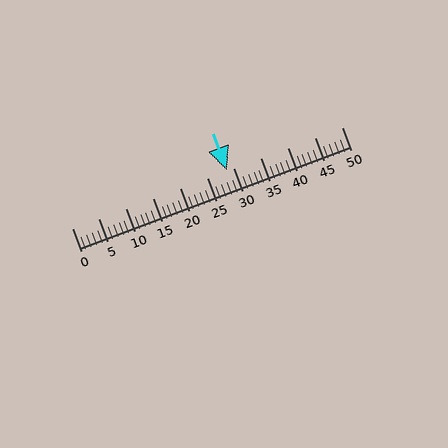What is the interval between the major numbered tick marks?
The major tick marks are spaced 5 units apart.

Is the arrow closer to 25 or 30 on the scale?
The arrow is closer to 30.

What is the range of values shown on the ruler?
The ruler shows values from 0 to 50.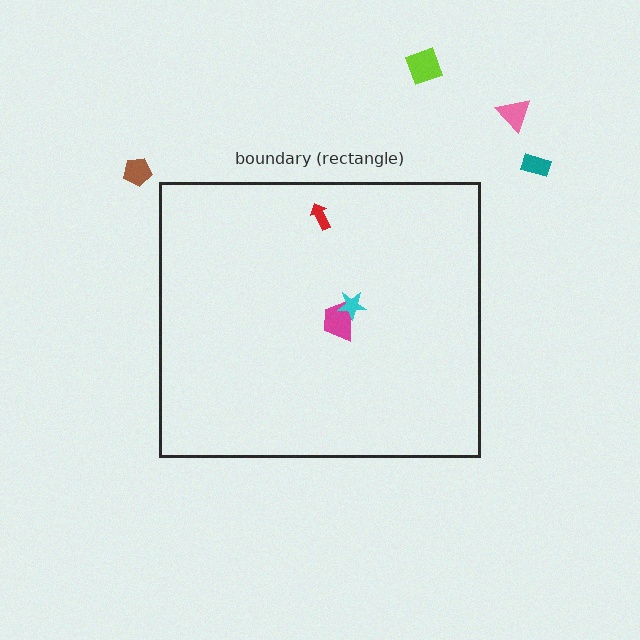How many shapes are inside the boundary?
3 inside, 4 outside.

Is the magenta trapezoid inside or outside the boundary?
Inside.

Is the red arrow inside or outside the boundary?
Inside.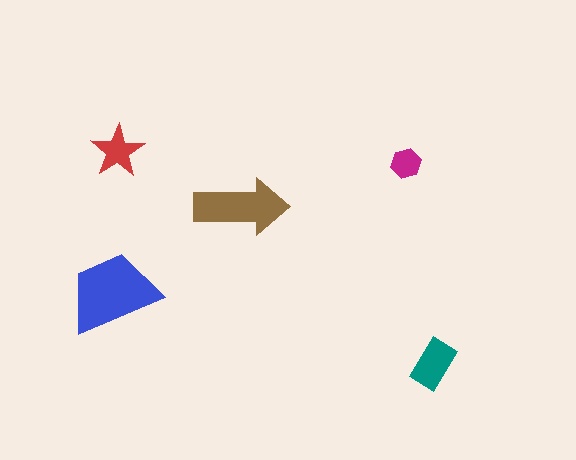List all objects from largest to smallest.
The blue trapezoid, the brown arrow, the teal rectangle, the red star, the magenta hexagon.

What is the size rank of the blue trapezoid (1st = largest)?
1st.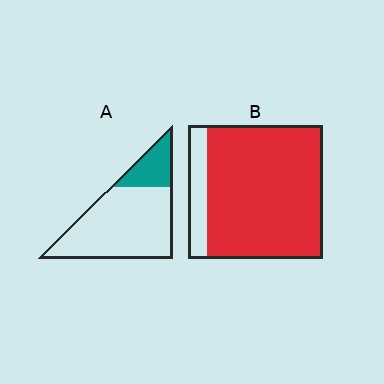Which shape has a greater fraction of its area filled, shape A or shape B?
Shape B.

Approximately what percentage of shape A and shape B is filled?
A is approximately 20% and B is approximately 85%.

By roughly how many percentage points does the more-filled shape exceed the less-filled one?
By roughly 65 percentage points (B over A).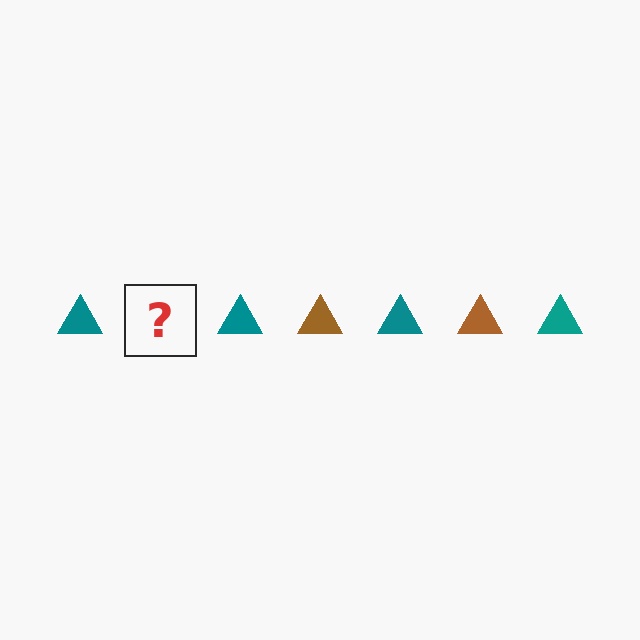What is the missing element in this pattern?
The missing element is a brown triangle.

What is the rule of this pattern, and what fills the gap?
The rule is that the pattern cycles through teal, brown triangles. The gap should be filled with a brown triangle.